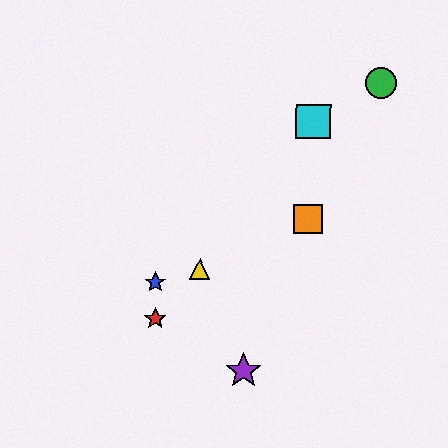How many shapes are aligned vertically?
2 shapes (the red star, the blue star) are aligned vertically.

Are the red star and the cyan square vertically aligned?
No, the red star is at x≈155 and the cyan square is at x≈313.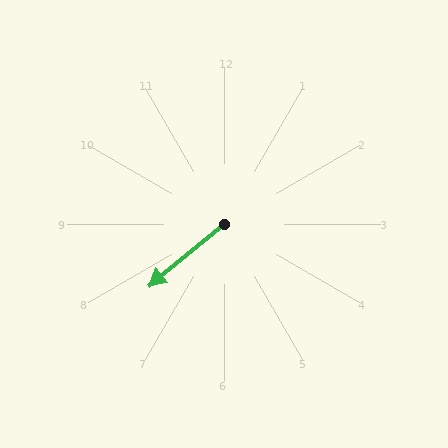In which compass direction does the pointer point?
Southwest.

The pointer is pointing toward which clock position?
Roughly 8 o'clock.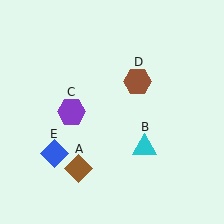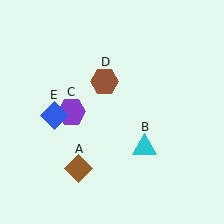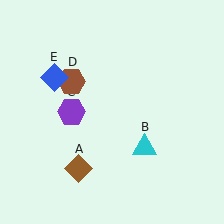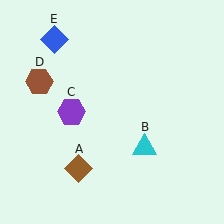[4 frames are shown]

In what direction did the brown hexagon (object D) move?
The brown hexagon (object D) moved left.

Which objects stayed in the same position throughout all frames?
Brown diamond (object A) and cyan triangle (object B) and purple hexagon (object C) remained stationary.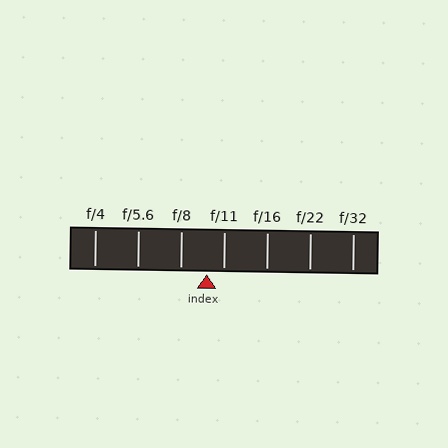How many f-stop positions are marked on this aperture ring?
There are 7 f-stop positions marked.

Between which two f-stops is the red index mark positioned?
The index mark is between f/8 and f/11.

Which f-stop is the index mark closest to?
The index mark is closest to f/11.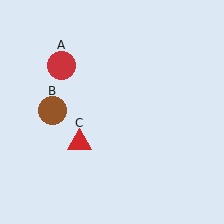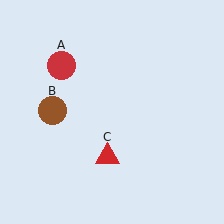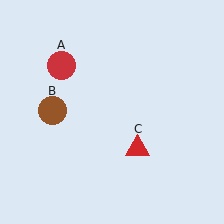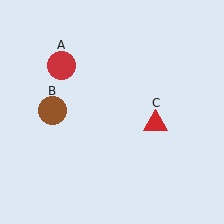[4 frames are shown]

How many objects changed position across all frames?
1 object changed position: red triangle (object C).